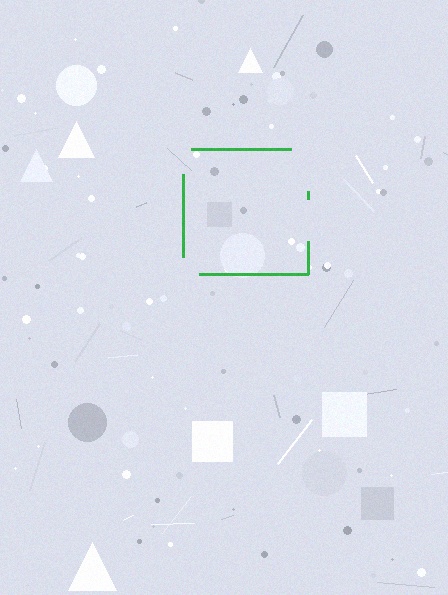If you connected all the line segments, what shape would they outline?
They would outline a square.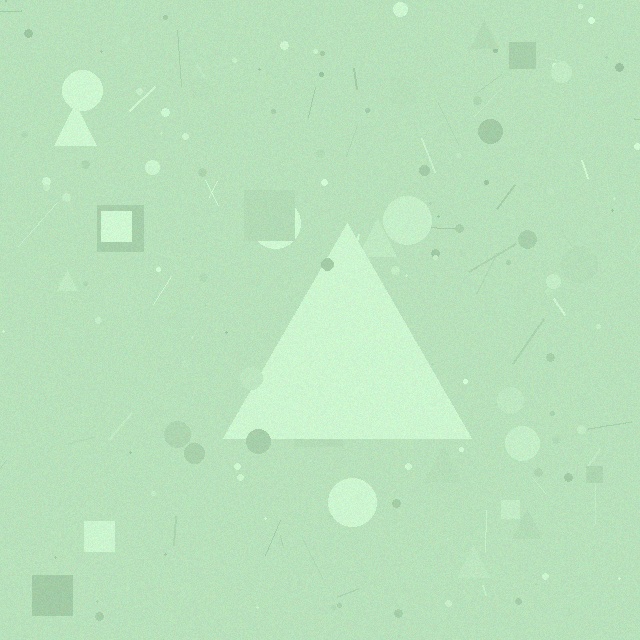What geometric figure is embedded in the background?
A triangle is embedded in the background.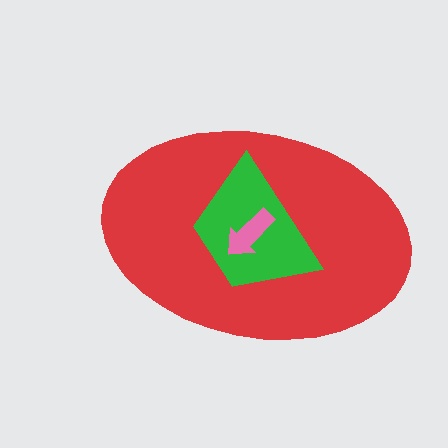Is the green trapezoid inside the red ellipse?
Yes.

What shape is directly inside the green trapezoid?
The pink arrow.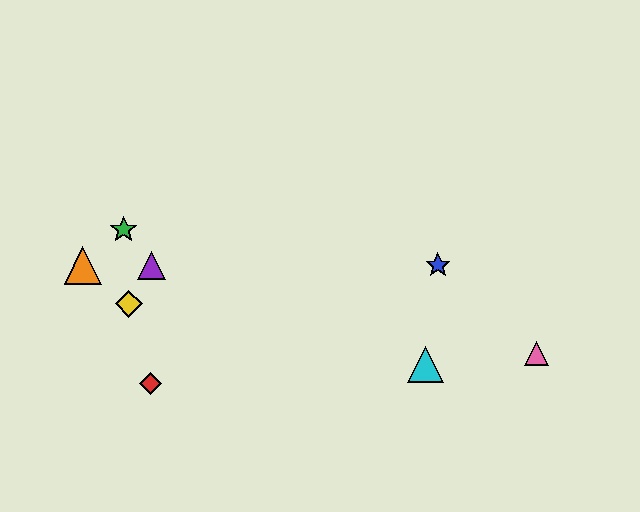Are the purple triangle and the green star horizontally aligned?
No, the purple triangle is at y≈265 and the green star is at y≈230.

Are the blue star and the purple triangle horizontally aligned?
Yes, both are at y≈265.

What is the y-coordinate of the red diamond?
The red diamond is at y≈383.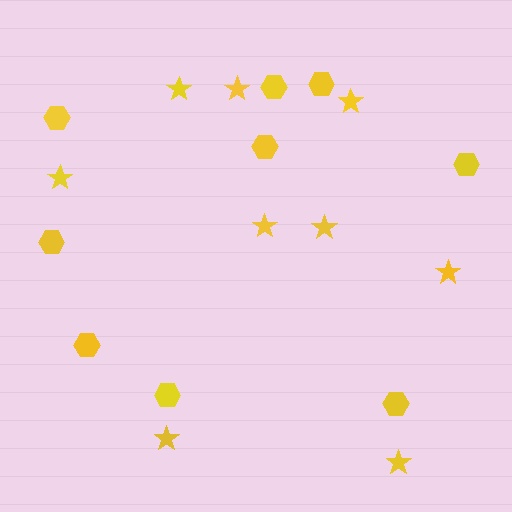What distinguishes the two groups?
There are 2 groups: one group of stars (9) and one group of hexagons (9).